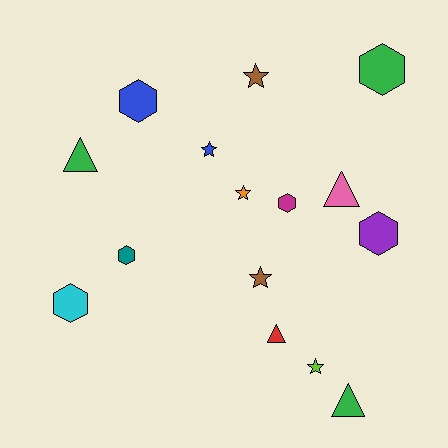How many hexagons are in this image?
There are 6 hexagons.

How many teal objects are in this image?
There is 1 teal object.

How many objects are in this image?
There are 15 objects.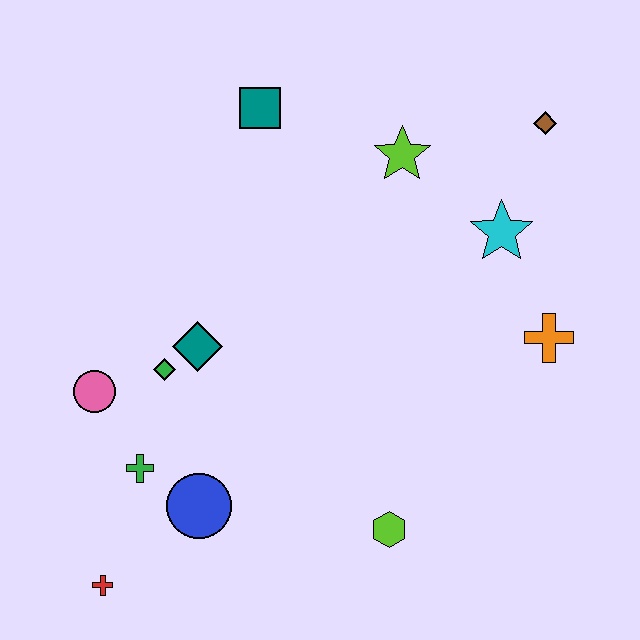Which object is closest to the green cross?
The blue circle is closest to the green cross.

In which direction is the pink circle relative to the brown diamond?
The pink circle is to the left of the brown diamond.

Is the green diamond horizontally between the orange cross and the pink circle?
Yes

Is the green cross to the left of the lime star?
Yes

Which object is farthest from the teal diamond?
The brown diamond is farthest from the teal diamond.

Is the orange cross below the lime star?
Yes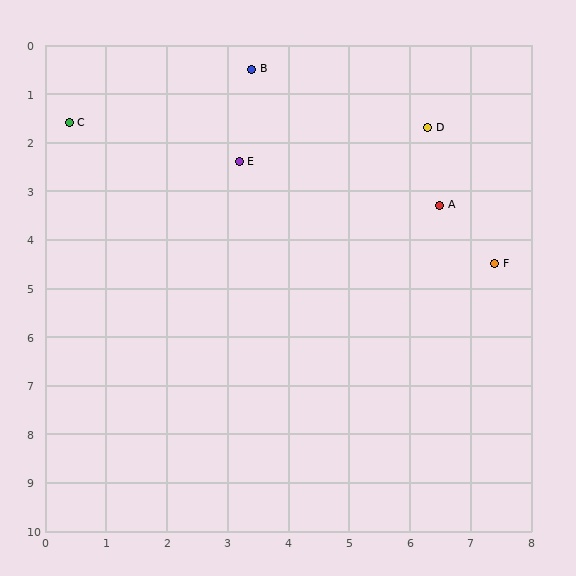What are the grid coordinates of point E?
Point E is at approximately (3.2, 2.4).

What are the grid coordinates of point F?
Point F is at approximately (7.4, 4.5).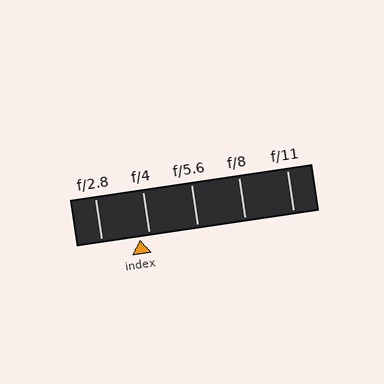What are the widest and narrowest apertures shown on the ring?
The widest aperture shown is f/2.8 and the narrowest is f/11.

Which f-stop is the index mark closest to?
The index mark is closest to f/4.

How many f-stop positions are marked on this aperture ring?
There are 5 f-stop positions marked.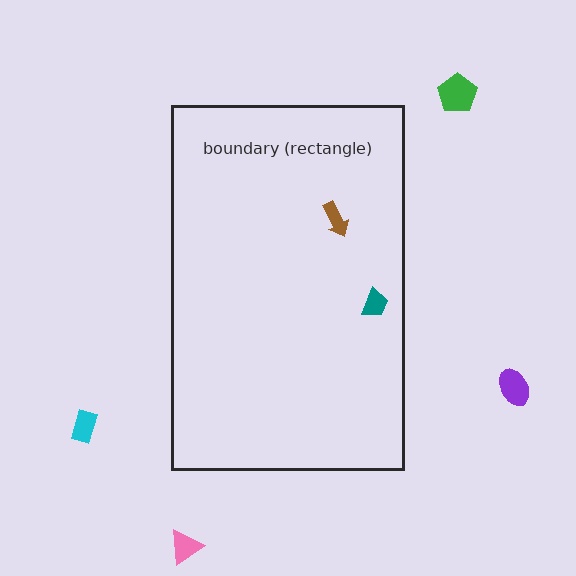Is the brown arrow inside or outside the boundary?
Inside.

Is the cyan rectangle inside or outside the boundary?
Outside.